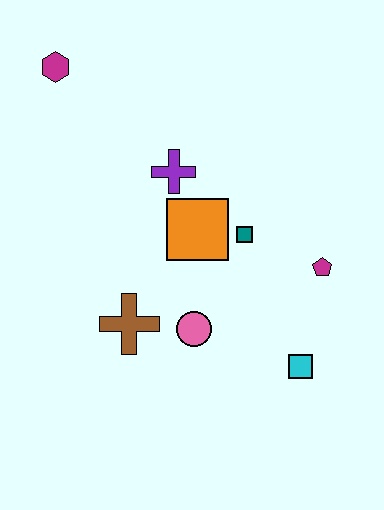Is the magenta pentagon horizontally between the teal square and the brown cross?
No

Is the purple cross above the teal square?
Yes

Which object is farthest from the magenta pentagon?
The magenta hexagon is farthest from the magenta pentagon.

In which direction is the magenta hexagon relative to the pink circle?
The magenta hexagon is above the pink circle.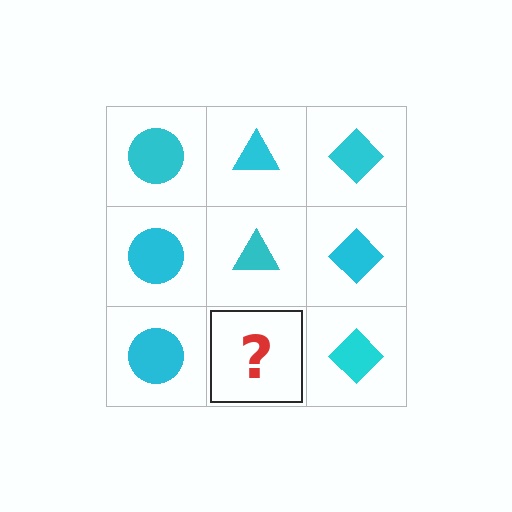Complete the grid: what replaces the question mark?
The question mark should be replaced with a cyan triangle.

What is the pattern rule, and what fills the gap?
The rule is that each column has a consistent shape. The gap should be filled with a cyan triangle.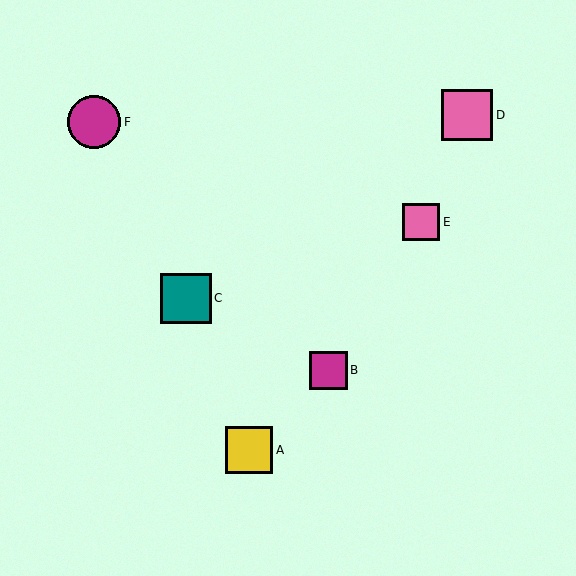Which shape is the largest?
The magenta circle (labeled F) is the largest.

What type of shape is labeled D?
Shape D is a pink square.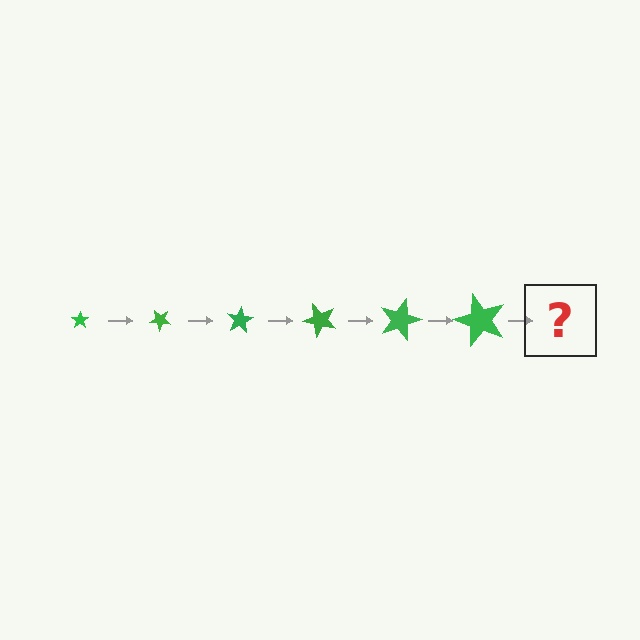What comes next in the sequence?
The next element should be a star, larger than the previous one and rotated 240 degrees from the start.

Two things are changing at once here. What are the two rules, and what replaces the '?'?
The two rules are that the star grows larger each step and it rotates 40 degrees each step. The '?' should be a star, larger than the previous one and rotated 240 degrees from the start.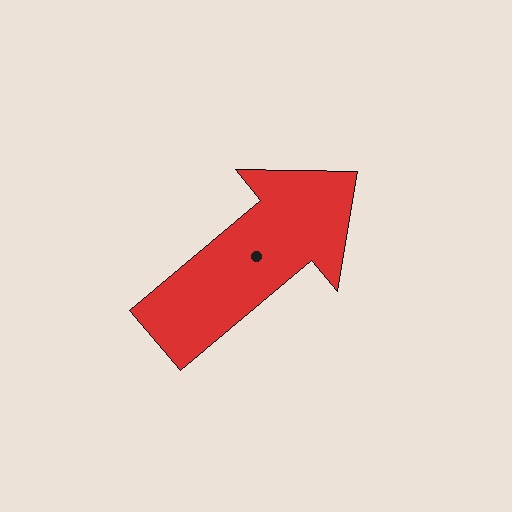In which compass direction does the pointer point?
Northeast.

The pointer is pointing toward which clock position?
Roughly 2 o'clock.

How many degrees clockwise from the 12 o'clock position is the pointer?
Approximately 50 degrees.